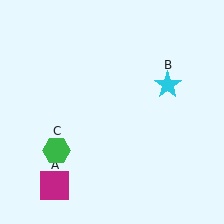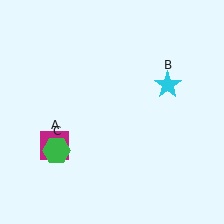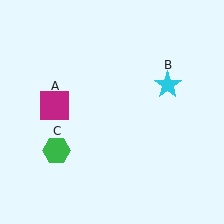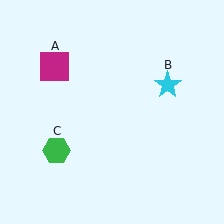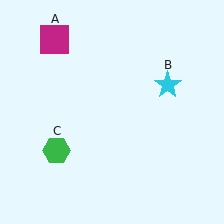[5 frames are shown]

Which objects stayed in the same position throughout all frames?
Cyan star (object B) and green hexagon (object C) remained stationary.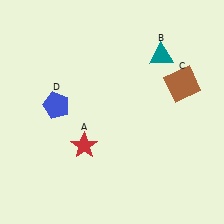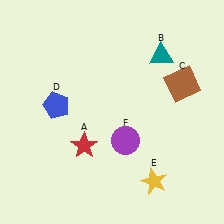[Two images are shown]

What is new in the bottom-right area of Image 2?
A yellow star (E) was added in the bottom-right area of Image 2.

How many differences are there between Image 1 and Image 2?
There are 2 differences between the two images.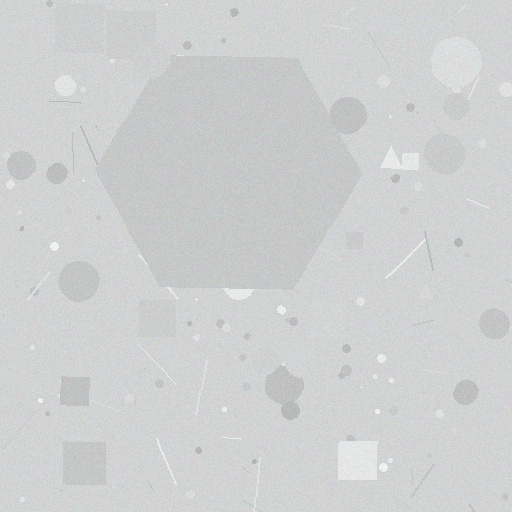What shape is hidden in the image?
A hexagon is hidden in the image.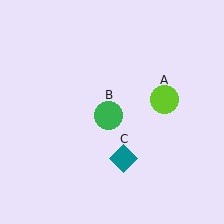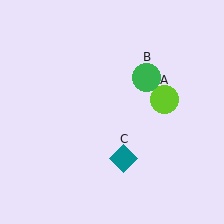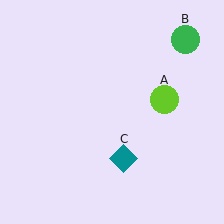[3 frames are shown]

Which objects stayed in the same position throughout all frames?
Lime circle (object A) and teal diamond (object C) remained stationary.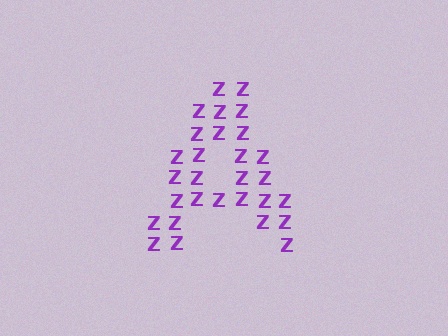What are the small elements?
The small elements are letter Z's.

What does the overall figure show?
The overall figure shows the letter A.